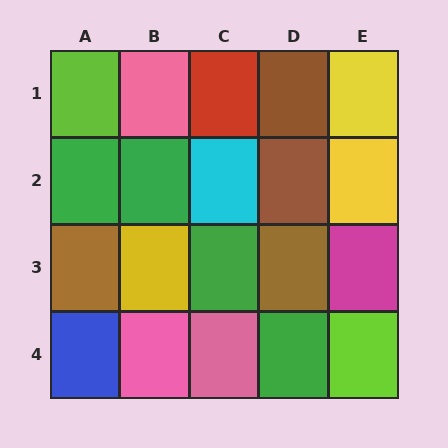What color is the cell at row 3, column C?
Green.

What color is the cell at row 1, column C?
Red.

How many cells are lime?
2 cells are lime.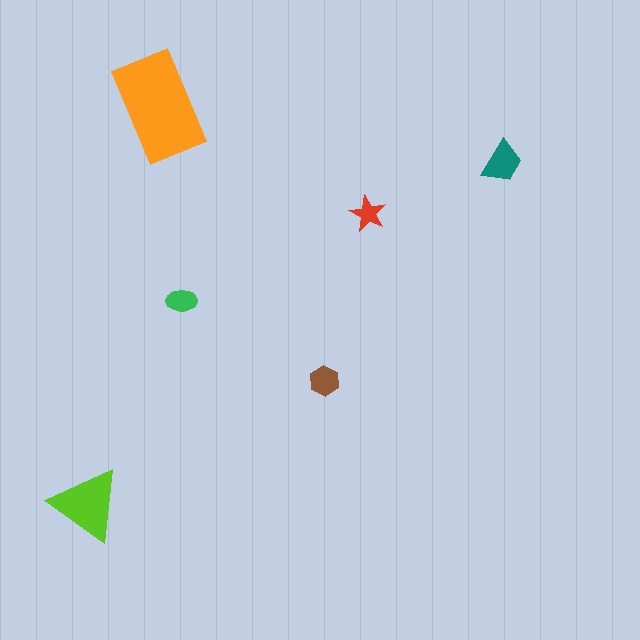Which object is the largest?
The orange rectangle.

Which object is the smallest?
The red star.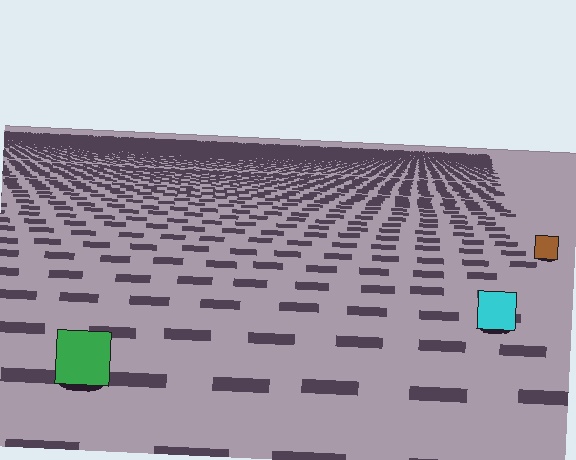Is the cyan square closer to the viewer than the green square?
No. The green square is closer — you can tell from the texture gradient: the ground texture is coarser near it.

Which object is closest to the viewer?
The green square is closest. The texture marks near it are larger and more spread out.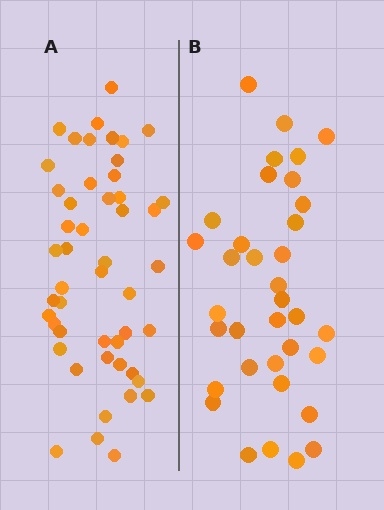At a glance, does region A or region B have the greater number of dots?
Region A (the left region) has more dots.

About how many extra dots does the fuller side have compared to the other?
Region A has approximately 15 more dots than region B.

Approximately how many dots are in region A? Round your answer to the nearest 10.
About 50 dots. (The exact count is 49, which rounds to 50.)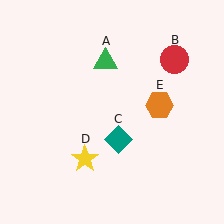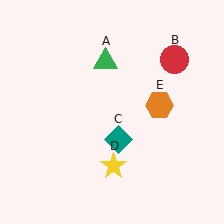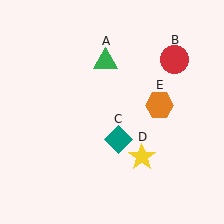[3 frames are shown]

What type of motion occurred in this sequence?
The yellow star (object D) rotated counterclockwise around the center of the scene.